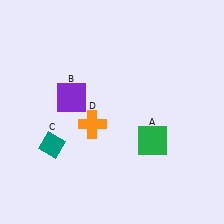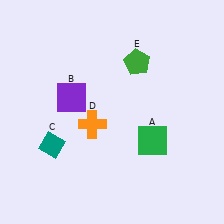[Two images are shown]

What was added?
A green pentagon (E) was added in Image 2.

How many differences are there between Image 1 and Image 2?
There is 1 difference between the two images.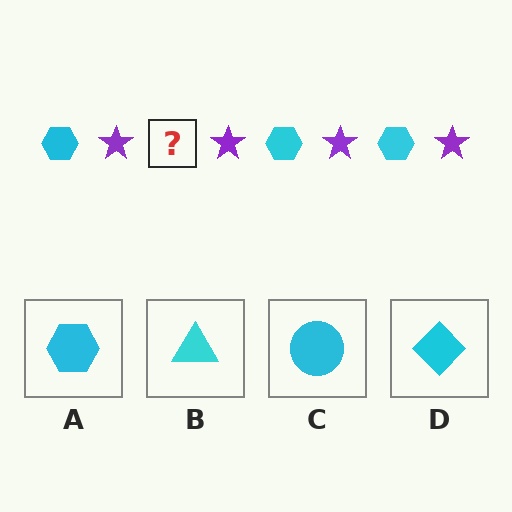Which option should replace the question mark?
Option A.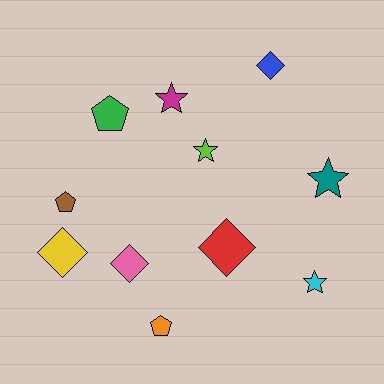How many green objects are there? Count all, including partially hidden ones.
There is 1 green object.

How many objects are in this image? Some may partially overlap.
There are 11 objects.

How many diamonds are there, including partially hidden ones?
There are 4 diamonds.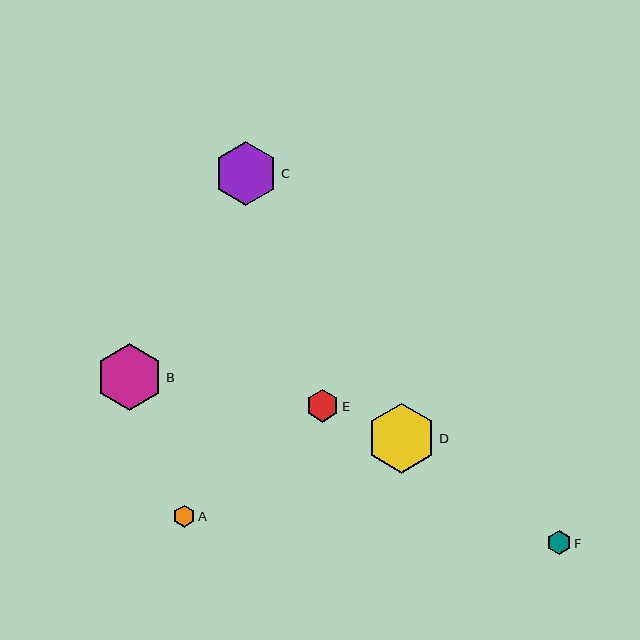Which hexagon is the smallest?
Hexagon A is the smallest with a size of approximately 22 pixels.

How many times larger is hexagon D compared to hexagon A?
Hexagon D is approximately 3.2 times the size of hexagon A.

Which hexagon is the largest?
Hexagon D is the largest with a size of approximately 70 pixels.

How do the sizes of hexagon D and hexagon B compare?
Hexagon D and hexagon B are approximately the same size.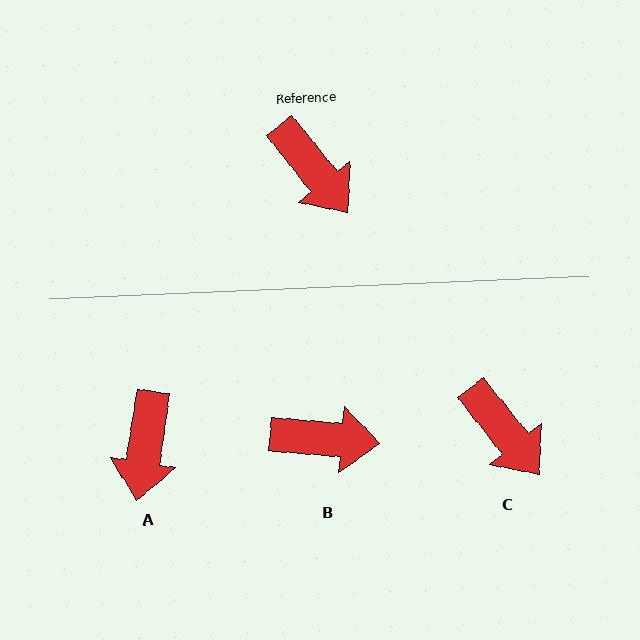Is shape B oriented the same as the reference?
No, it is off by about 47 degrees.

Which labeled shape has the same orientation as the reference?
C.